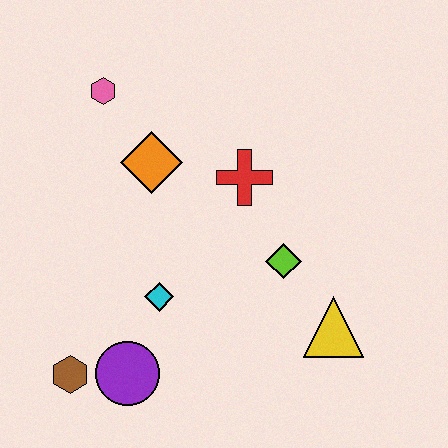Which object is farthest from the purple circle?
The pink hexagon is farthest from the purple circle.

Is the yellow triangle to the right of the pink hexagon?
Yes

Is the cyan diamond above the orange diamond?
No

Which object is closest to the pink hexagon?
The orange diamond is closest to the pink hexagon.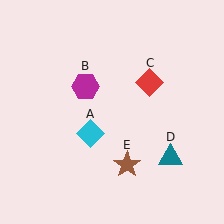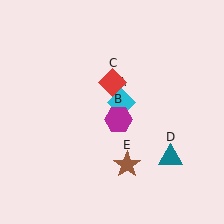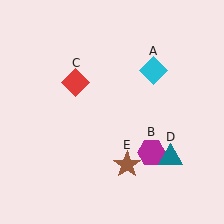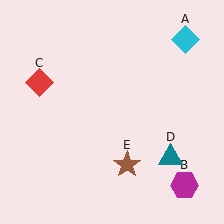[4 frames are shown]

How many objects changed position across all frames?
3 objects changed position: cyan diamond (object A), magenta hexagon (object B), red diamond (object C).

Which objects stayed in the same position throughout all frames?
Teal triangle (object D) and brown star (object E) remained stationary.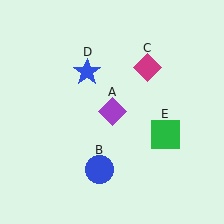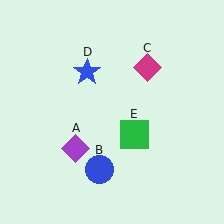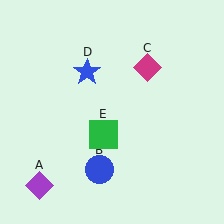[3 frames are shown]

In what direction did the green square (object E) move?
The green square (object E) moved left.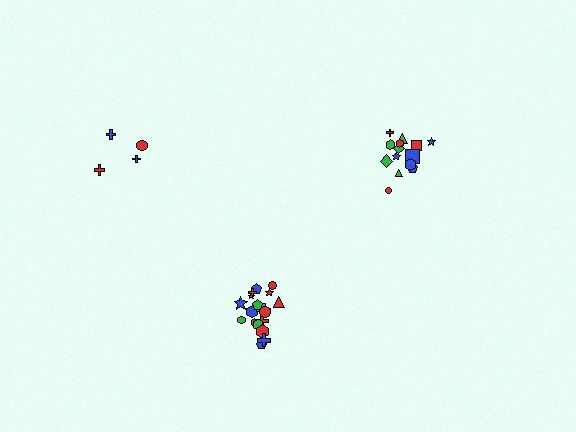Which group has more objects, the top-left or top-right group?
The top-right group.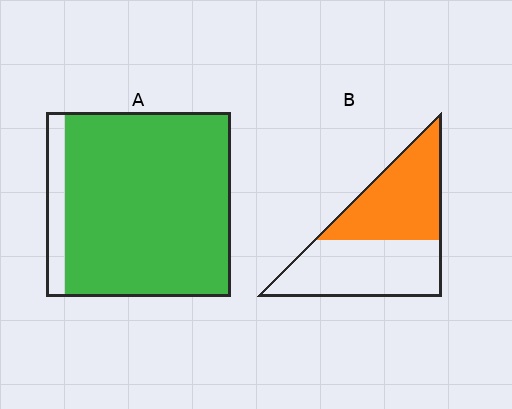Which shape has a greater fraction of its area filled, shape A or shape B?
Shape A.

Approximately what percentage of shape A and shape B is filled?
A is approximately 90% and B is approximately 50%.